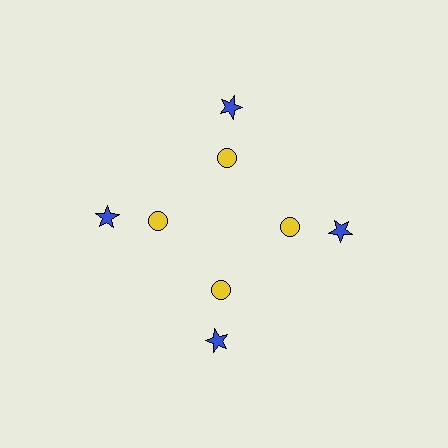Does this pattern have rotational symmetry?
Yes, this pattern has 4-fold rotational symmetry. It looks the same after rotating 90 degrees around the center.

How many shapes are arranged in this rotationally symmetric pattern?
There are 8 shapes, arranged in 4 groups of 2.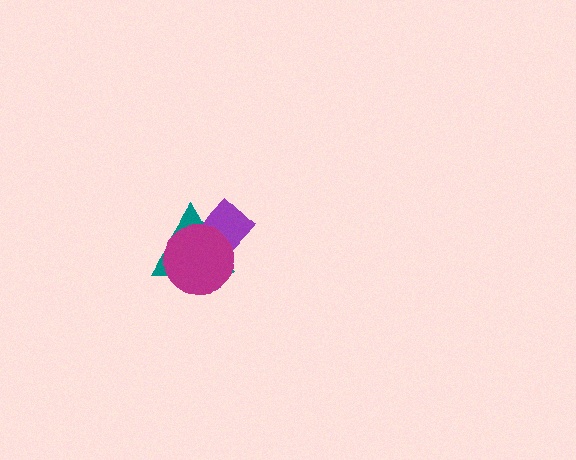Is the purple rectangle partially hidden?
Yes, it is partially covered by another shape.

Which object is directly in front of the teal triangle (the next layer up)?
The purple rectangle is directly in front of the teal triangle.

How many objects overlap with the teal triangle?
2 objects overlap with the teal triangle.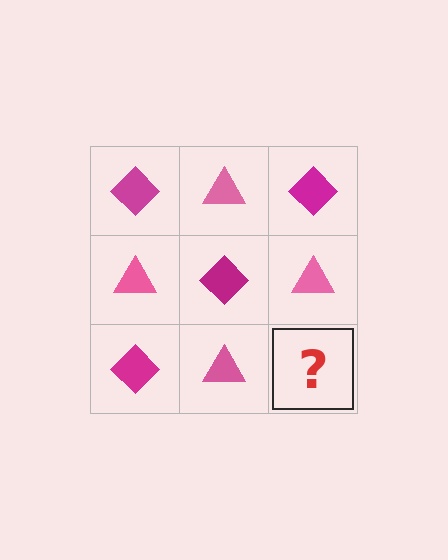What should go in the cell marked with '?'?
The missing cell should contain a magenta diamond.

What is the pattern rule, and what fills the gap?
The rule is that it alternates magenta diamond and pink triangle in a checkerboard pattern. The gap should be filled with a magenta diamond.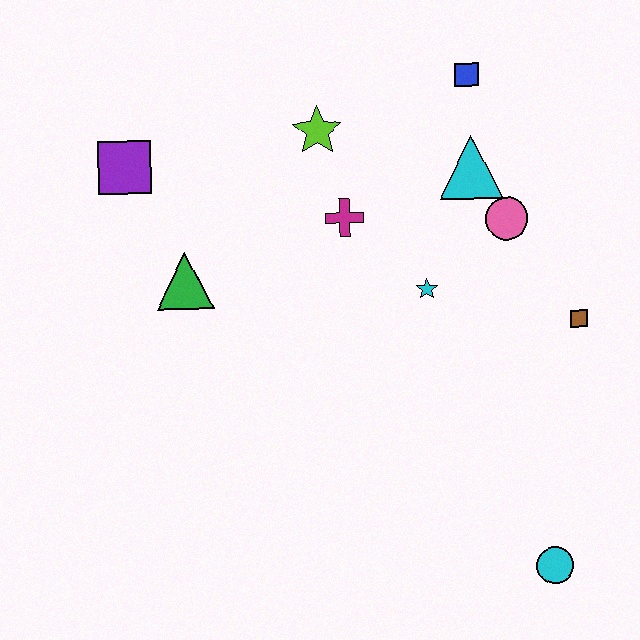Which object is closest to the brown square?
The pink circle is closest to the brown square.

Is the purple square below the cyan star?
No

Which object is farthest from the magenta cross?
The cyan circle is farthest from the magenta cross.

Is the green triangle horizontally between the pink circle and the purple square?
Yes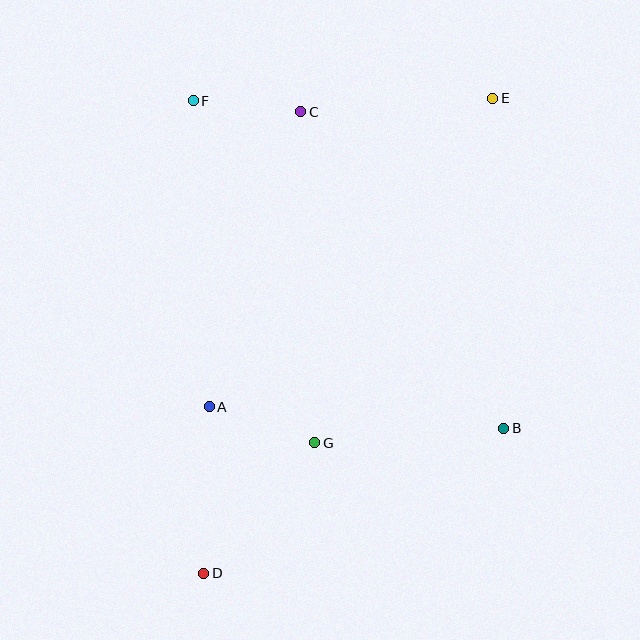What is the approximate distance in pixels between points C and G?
The distance between C and G is approximately 332 pixels.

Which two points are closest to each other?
Points C and F are closest to each other.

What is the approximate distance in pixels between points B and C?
The distance between B and C is approximately 376 pixels.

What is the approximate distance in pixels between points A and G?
The distance between A and G is approximately 112 pixels.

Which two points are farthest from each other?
Points D and E are farthest from each other.